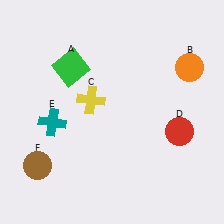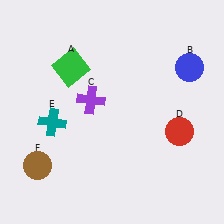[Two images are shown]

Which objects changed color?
B changed from orange to blue. C changed from yellow to purple.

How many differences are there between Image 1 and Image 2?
There are 2 differences between the two images.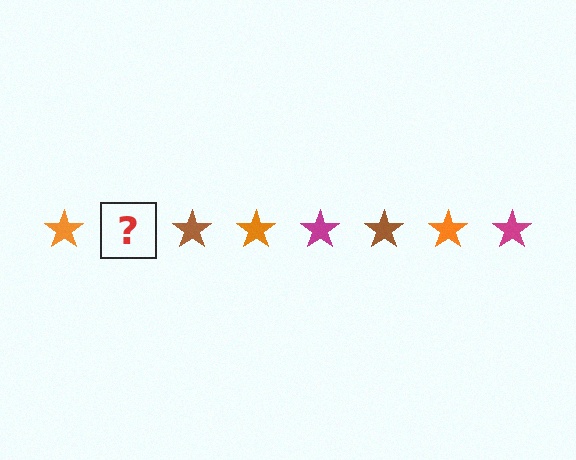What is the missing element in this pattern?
The missing element is a magenta star.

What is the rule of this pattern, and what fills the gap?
The rule is that the pattern cycles through orange, magenta, brown stars. The gap should be filled with a magenta star.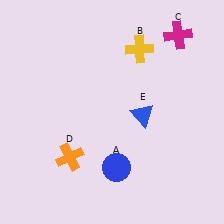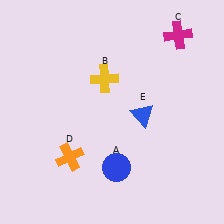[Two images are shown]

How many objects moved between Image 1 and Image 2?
1 object moved between the two images.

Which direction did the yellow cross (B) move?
The yellow cross (B) moved left.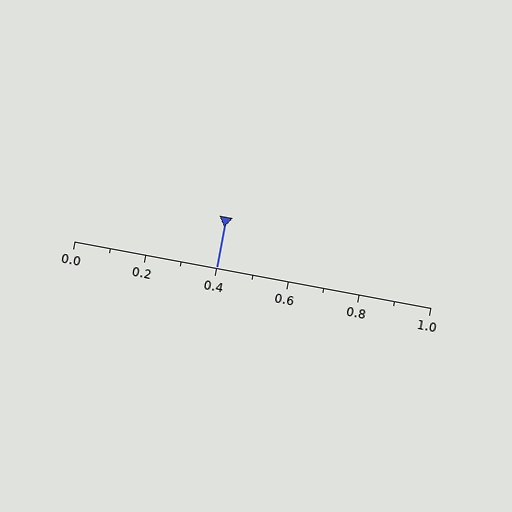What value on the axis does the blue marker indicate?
The marker indicates approximately 0.4.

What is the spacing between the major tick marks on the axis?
The major ticks are spaced 0.2 apart.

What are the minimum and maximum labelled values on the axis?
The axis runs from 0.0 to 1.0.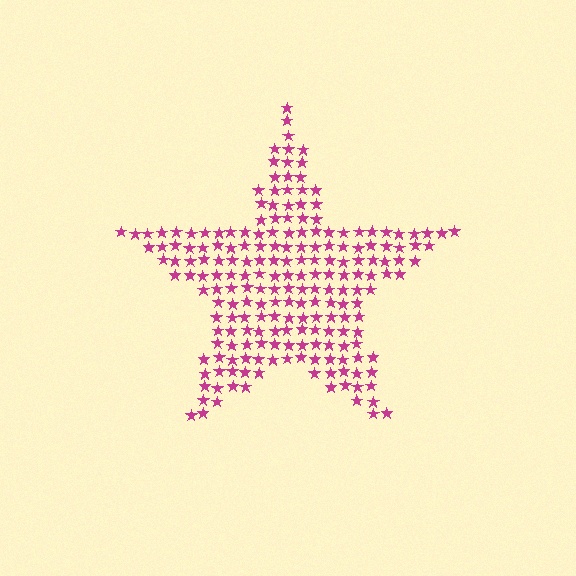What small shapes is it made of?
It is made of small stars.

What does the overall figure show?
The overall figure shows a star.